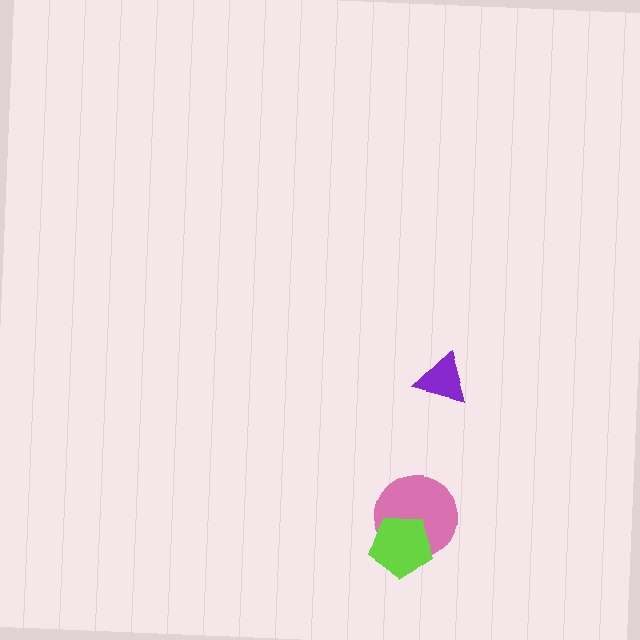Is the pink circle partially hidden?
Yes, it is partially covered by another shape.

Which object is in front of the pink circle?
The lime pentagon is in front of the pink circle.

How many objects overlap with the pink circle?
1 object overlaps with the pink circle.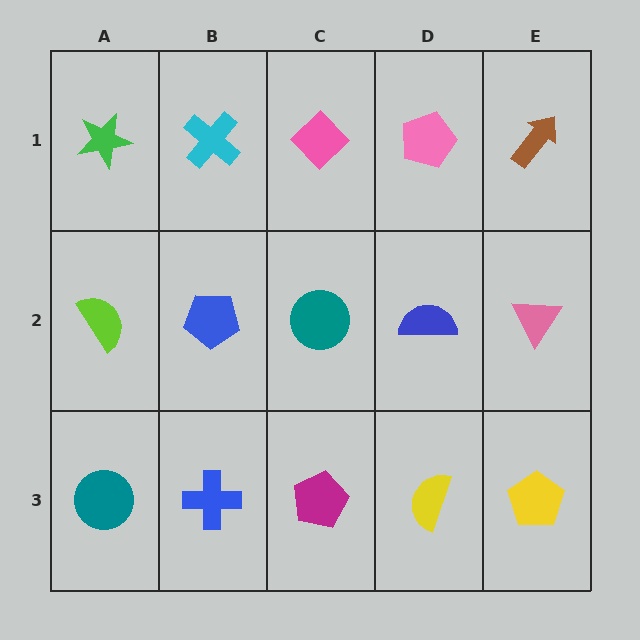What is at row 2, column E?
A pink triangle.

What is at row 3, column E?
A yellow pentagon.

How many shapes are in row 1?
5 shapes.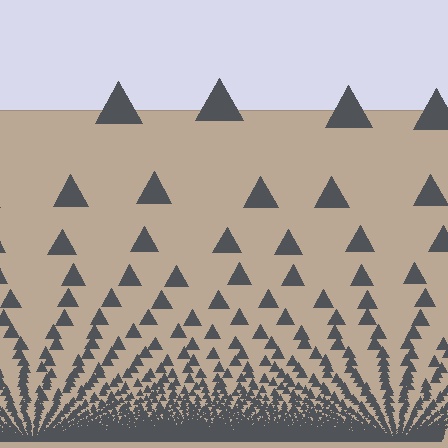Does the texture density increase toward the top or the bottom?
Density increases toward the bottom.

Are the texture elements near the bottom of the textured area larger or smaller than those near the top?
Smaller. The gradient is inverted — elements near the bottom are smaller and denser.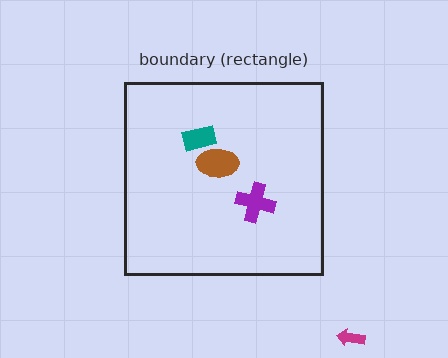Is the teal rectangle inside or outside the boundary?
Inside.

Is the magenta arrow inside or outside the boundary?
Outside.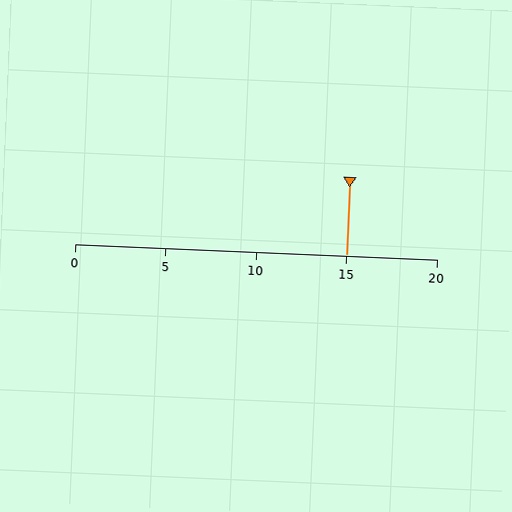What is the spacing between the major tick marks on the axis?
The major ticks are spaced 5 apart.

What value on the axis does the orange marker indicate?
The marker indicates approximately 15.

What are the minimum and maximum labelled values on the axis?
The axis runs from 0 to 20.